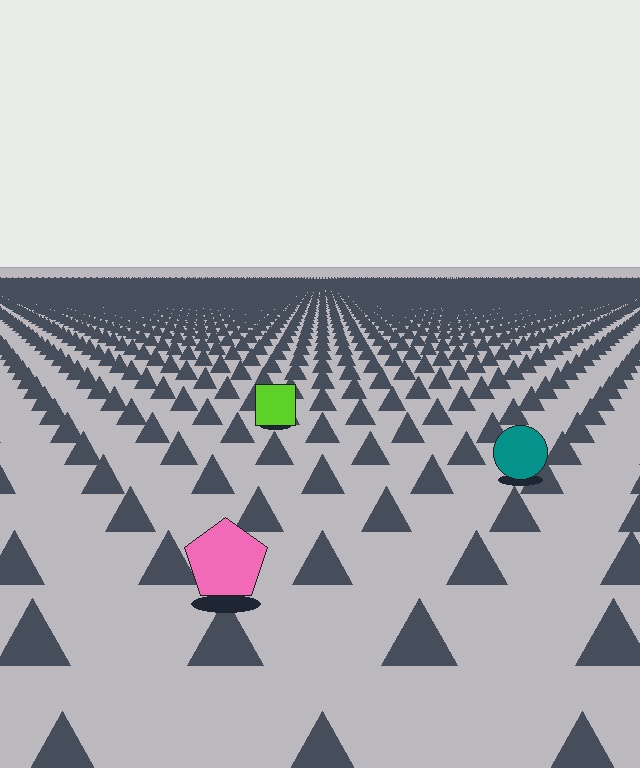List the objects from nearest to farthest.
From nearest to farthest: the pink pentagon, the teal circle, the lime square.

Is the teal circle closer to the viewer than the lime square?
Yes. The teal circle is closer — you can tell from the texture gradient: the ground texture is coarser near it.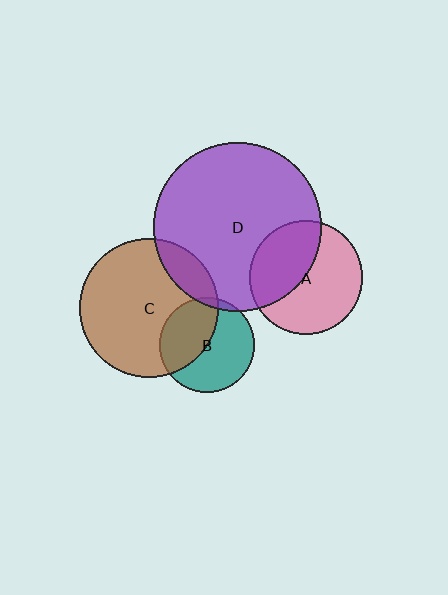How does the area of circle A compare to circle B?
Approximately 1.4 times.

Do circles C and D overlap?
Yes.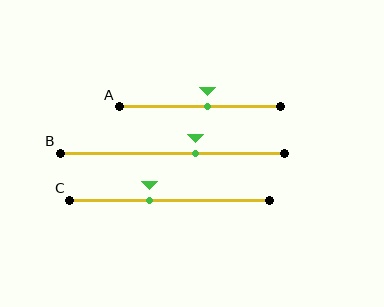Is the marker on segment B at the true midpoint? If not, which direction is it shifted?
No, the marker on segment B is shifted to the right by about 11% of the segment length.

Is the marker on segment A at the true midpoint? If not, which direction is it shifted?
No, the marker on segment A is shifted to the right by about 5% of the segment length.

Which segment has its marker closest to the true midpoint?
Segment A has its marker closest to the true midpoint.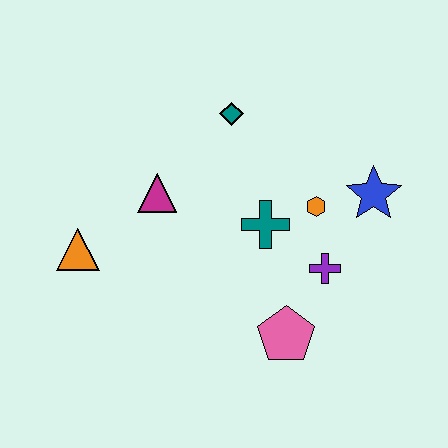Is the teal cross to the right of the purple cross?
No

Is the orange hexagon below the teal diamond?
Yes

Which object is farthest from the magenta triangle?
The blue star is farthest from the magenta triangle.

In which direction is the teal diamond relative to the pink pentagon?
The teal diamond is above the pink pentagon.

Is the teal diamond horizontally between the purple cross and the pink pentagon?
No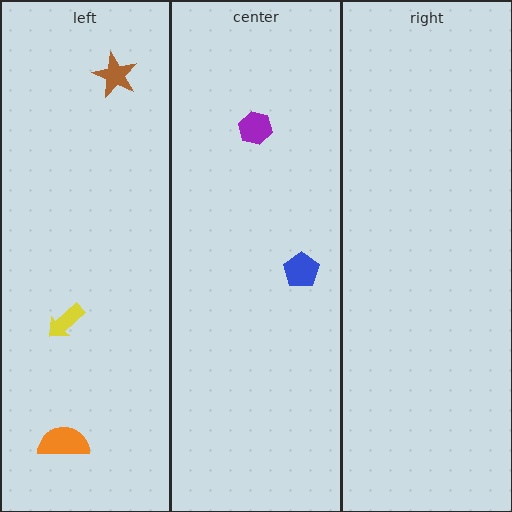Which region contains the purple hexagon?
The center region.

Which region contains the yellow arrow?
The left region.